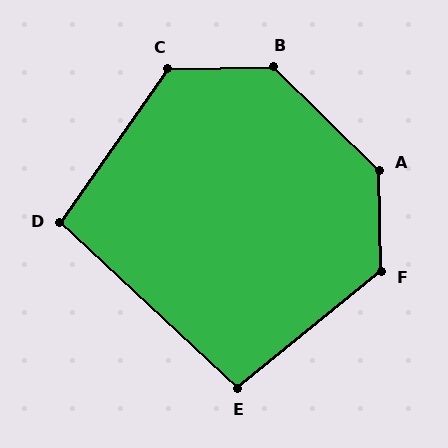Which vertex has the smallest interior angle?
D, at approximately 98 degrees.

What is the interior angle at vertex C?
Approximately 127 degrees (obtuse).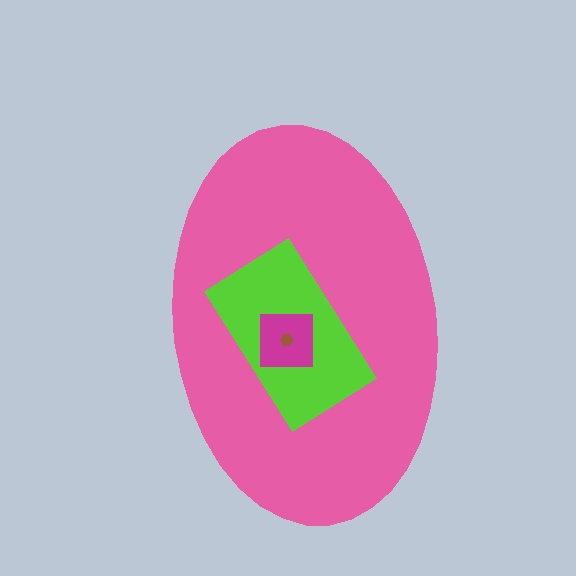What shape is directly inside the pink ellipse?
The lime rectangle.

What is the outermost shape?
The pink ellipse.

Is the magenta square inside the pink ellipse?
Yes.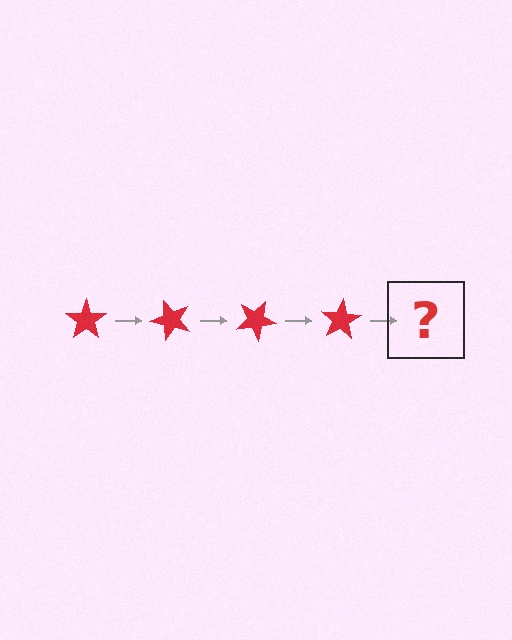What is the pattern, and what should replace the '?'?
The pattern is that the star rotates 50 degrees each step. The '?' should be a red star rotated 200 degrees.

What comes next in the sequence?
The next element should be a red star rotated 200 degrees.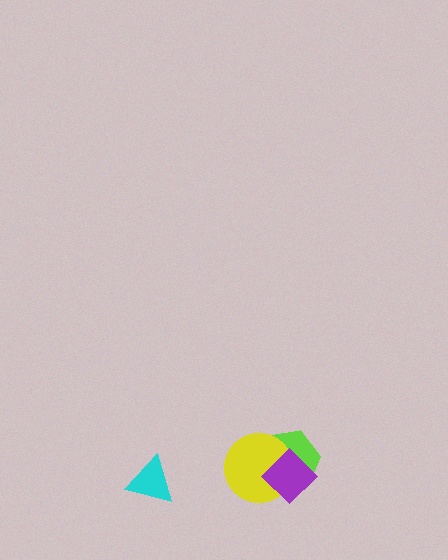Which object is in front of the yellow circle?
The purple diamond is in front of the yellow circle.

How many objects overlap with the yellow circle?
2 objects overlap with the yellow circle.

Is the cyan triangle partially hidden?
No, no other shape covers it.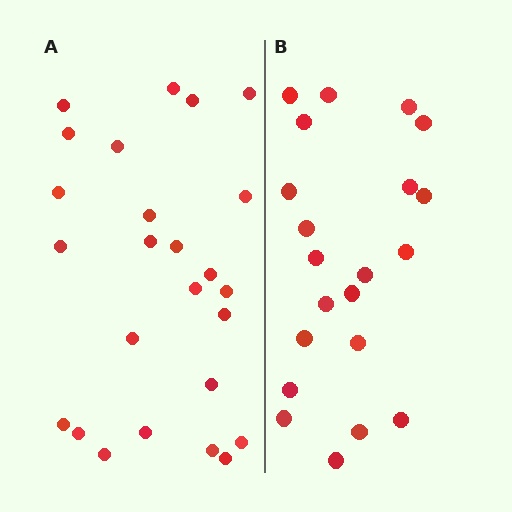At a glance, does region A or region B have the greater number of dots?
Region A (the left region) has more dots.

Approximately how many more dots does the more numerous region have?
Region A has about 4 more dots than region B.